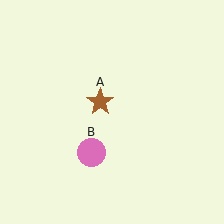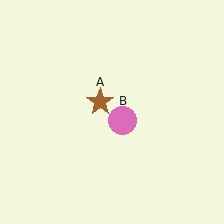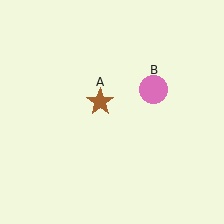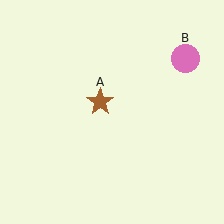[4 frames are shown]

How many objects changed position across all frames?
1 object changed position: pink circle (object B).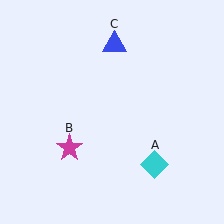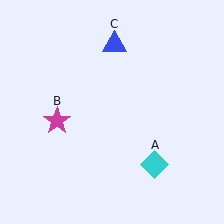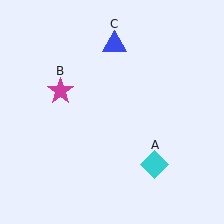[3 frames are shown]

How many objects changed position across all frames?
1 object changed position: magenta star (object B).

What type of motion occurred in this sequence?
The magenta star (object B) rotated clockwise around the center of the scene.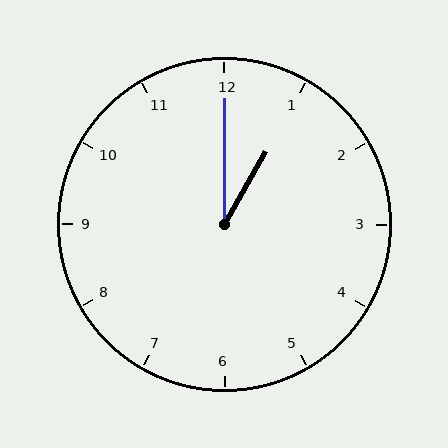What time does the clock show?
1:00.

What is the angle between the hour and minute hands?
Approximately 30 degrees.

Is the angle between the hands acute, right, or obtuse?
It is acute.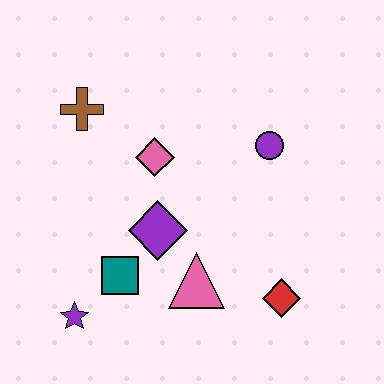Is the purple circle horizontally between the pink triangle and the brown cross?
No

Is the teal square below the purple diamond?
Yes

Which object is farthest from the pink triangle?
The brown cross is farthest from the pink triangle.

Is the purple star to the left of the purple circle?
Yes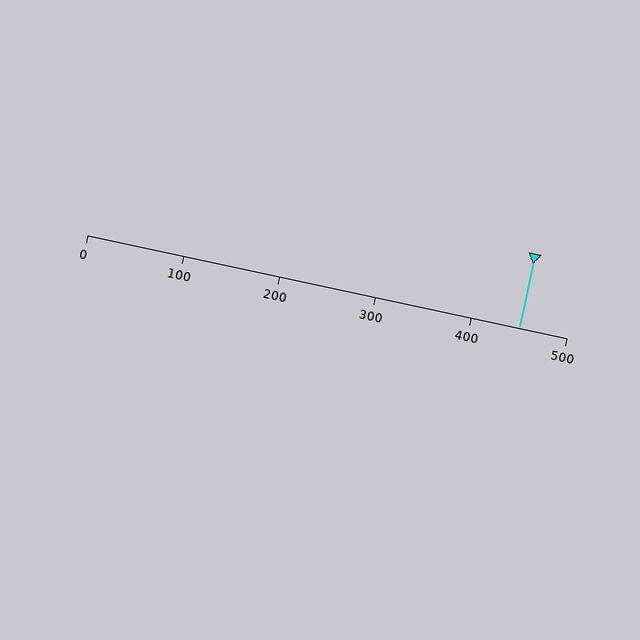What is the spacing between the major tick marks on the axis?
The major ticks are spaced 100 apart.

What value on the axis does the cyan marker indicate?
The marker indicates approximately 450.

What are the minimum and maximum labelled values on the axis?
The axis runs from 0 to 500.